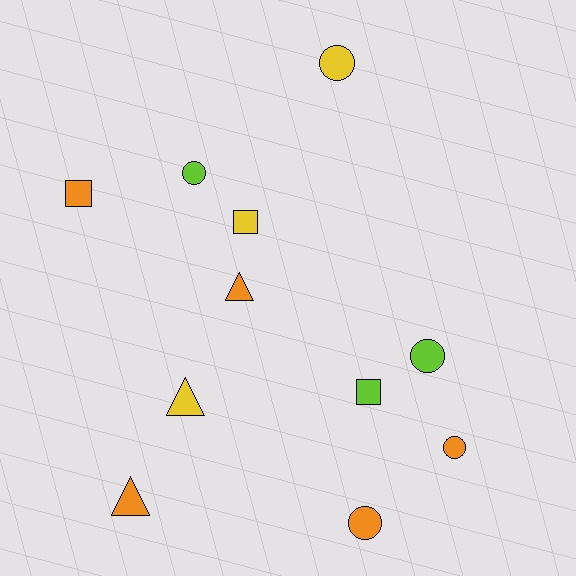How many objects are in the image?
There are 11 objects.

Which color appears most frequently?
Orange, with 5 objects.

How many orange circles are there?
There are 2 orange circles.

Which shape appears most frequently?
Circle, with 5 objects.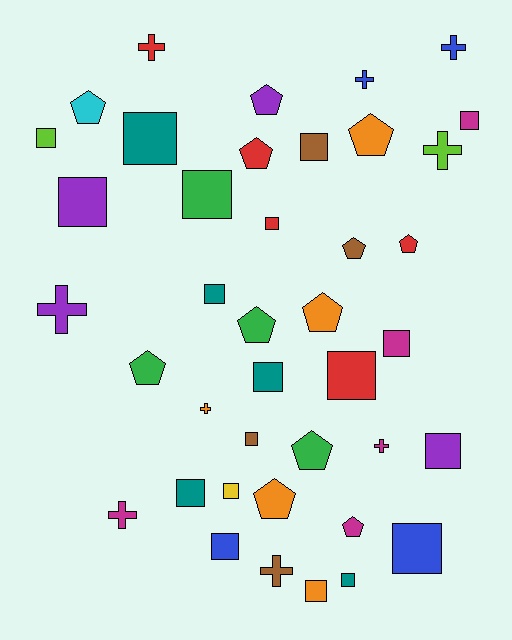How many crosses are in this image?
There are 9 crosses.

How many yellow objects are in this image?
There is 1 yellow object.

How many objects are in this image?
There are 40 objects.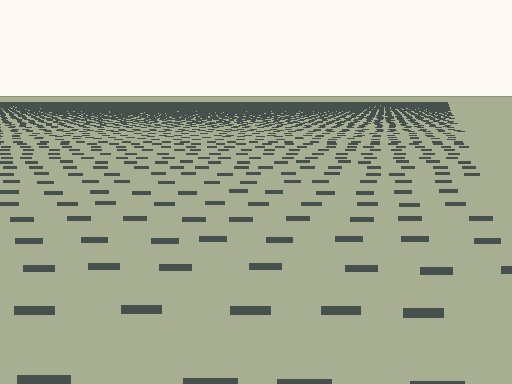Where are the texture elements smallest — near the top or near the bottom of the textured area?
Near the top.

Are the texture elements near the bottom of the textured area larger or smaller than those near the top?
Larger. Near the bottom, elements are closer to the viewer and appear at a bigger on-screen size.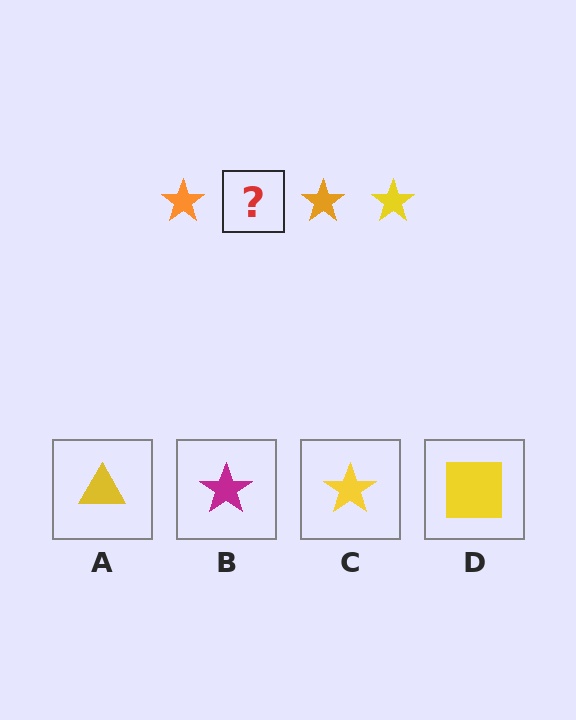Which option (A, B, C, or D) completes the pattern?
C.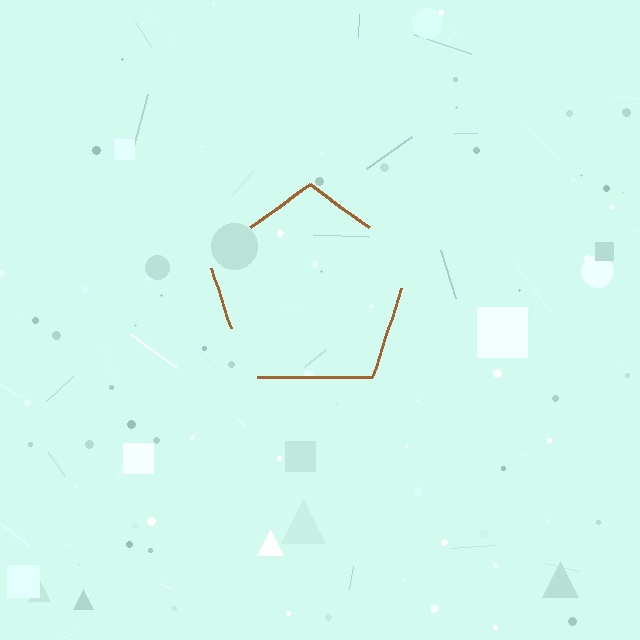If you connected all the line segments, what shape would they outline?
They would outline a pentagon.